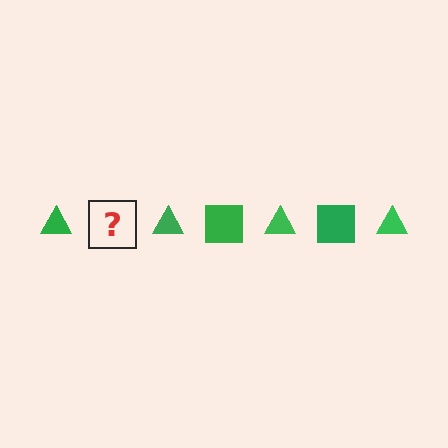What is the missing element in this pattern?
The missing element is a green square.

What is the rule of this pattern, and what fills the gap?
The rule is that the pattern cycles through triangle, square shapes in green. The gap should be filled with a green square.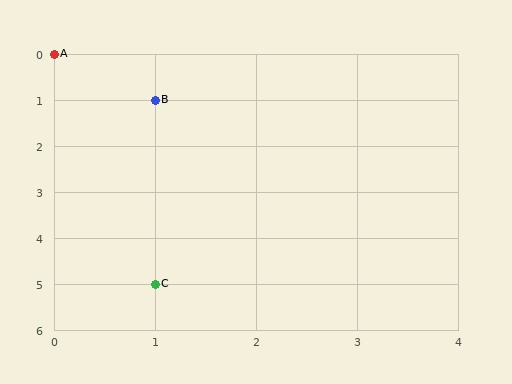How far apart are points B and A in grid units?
Points B and A are 1 column and 1 row apart (about 1.4 grid units diagonally).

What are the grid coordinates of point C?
Point C is at grid coordinates (1, 5).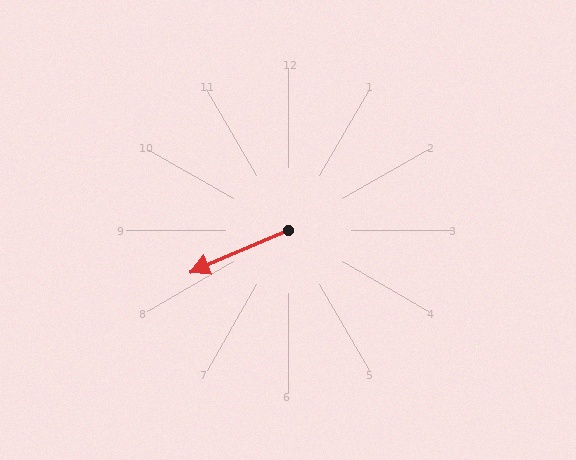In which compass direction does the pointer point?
Southwest.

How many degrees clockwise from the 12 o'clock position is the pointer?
Approximately 247 degrees.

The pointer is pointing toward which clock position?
Roughly 8 o'clock.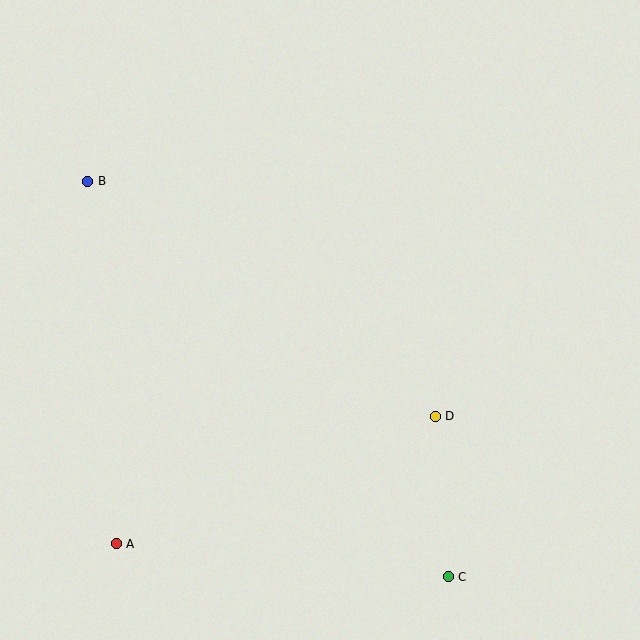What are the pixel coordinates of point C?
Point C is at (448, 577).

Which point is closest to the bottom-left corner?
Point A is closest to the bottom-left corner.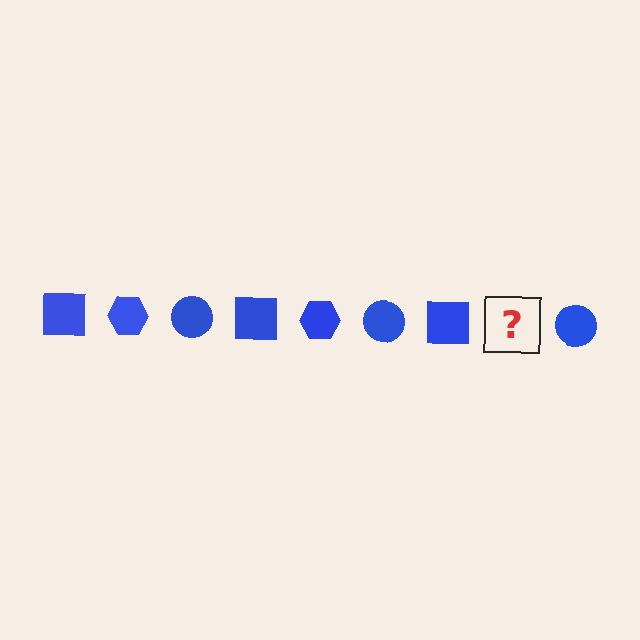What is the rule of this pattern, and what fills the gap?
The rule is that the pattern cycles through square, hexagon, circle shapes in blue. The gap should be filled with a blue hexagon.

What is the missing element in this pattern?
The missing element is a blue hexagon.